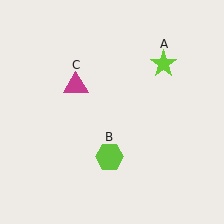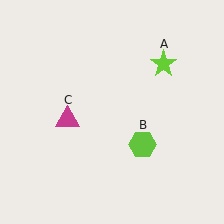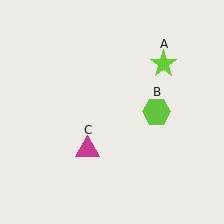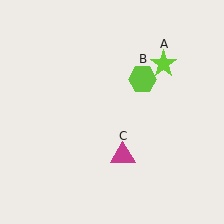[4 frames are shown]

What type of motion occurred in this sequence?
The lime hexagon (object B), magenta triangle (object C) rotated counterclockwise around the center of the scene.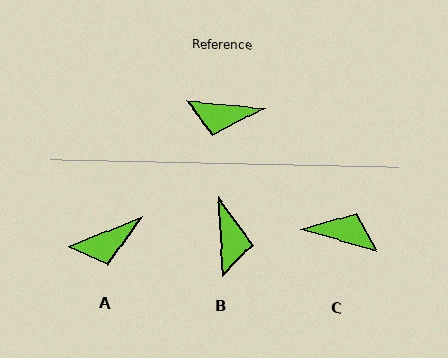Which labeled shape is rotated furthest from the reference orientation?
C, about 169 degrees away.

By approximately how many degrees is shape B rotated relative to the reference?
Approximately 98 degrees counter-clockwise.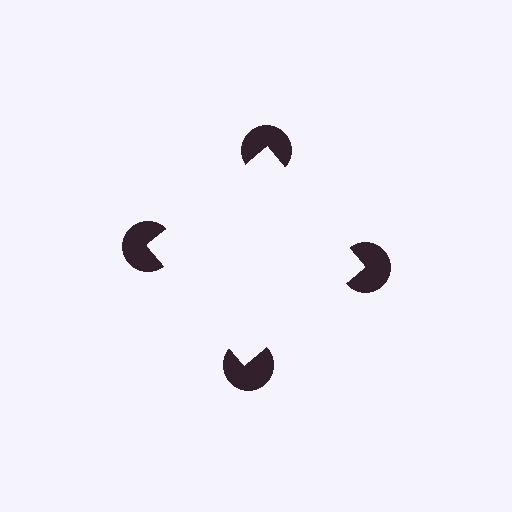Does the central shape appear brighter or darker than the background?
It typically appears slightly brighter than the background, even though no actual brightness change is drawn.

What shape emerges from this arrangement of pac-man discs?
An illusory square — its edges are inferred from the aligned wedge cuts in the pac-man discs, not physically drawn.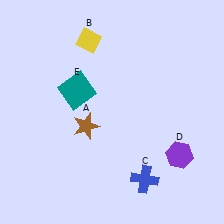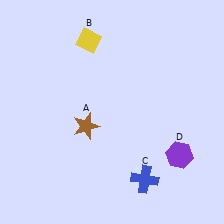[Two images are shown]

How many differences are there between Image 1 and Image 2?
There is 1 difference between the two images.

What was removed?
The teal square (E) was removed in Image 2.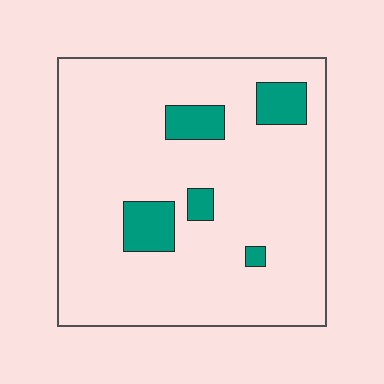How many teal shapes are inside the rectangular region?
5.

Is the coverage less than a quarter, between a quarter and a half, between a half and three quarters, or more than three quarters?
Less than a quarter.